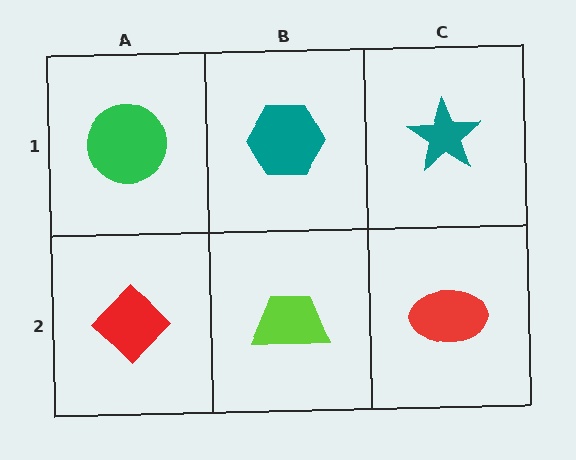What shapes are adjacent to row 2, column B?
A teal hexagon (row 1, column B), a red diamond (row 2, column A), a red ellipse (row 2, column C).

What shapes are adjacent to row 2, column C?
A teal star (row 1, column C), a lime trapezoid (row 2, column B).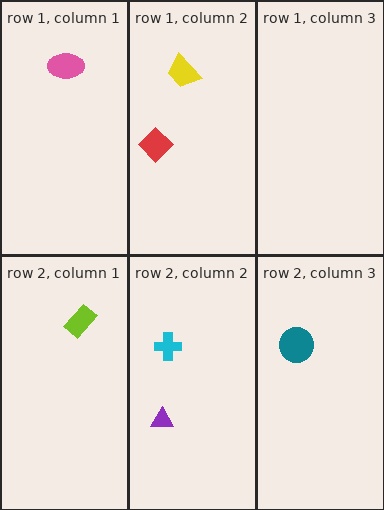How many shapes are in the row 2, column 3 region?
1.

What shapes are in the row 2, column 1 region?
The lime rectangle.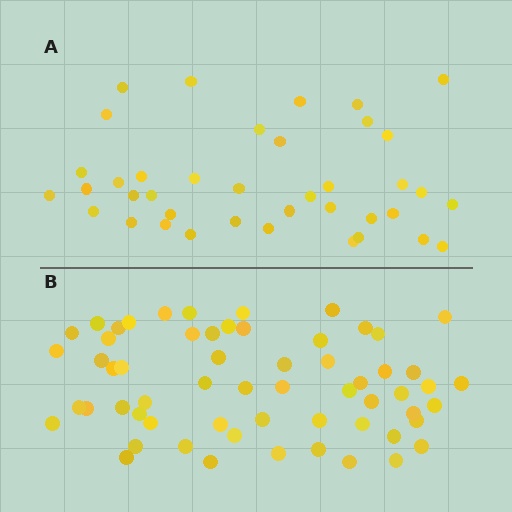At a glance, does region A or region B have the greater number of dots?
Region B (the bottom region) has more dots.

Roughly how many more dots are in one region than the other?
Region B has approximately 20 more dots than region A.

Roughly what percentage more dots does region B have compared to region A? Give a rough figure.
About 55% more.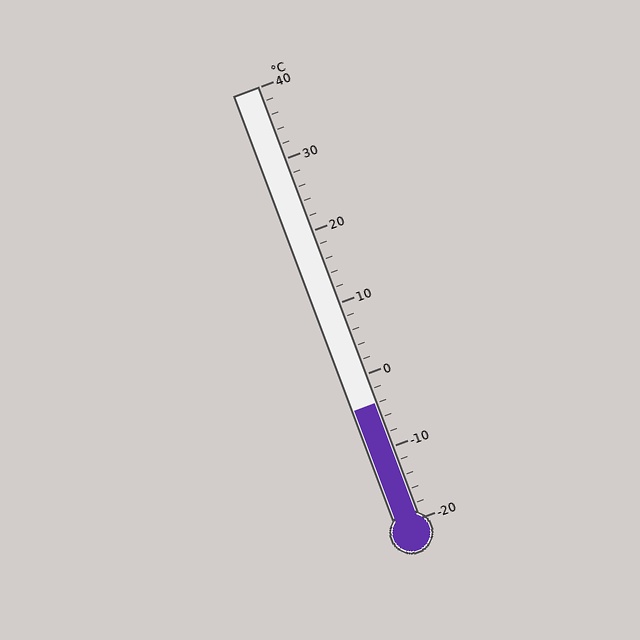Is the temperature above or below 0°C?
The temperature is below 0°C.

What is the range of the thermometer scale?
The thermometer scale ranges from -20°C to 40°C.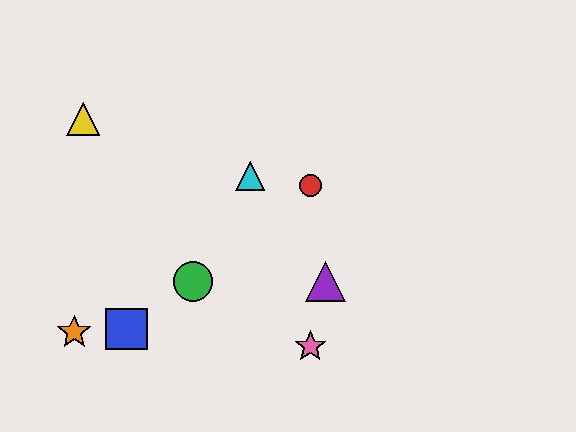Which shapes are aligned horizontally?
The green circle, the purple triangle are aligned horizontally.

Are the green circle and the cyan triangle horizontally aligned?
No, the green circle is at y≈282 and the cyan triangle is at y≈176.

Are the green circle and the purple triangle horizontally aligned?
Yes, both are at y≈282.